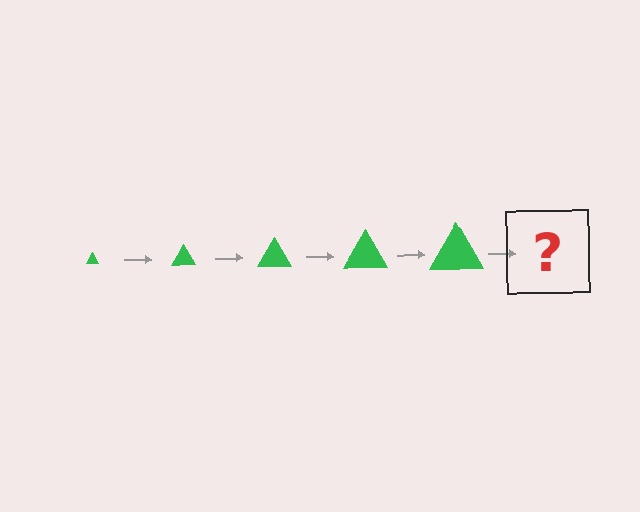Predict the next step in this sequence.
The next step is a green triangle, larger than the previous one.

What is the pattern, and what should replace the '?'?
The pattern is that the triangle gets progressively larger each step. The '?' should be a green triangle, larger than the previous one.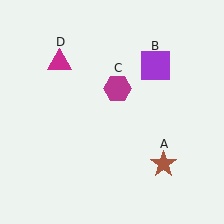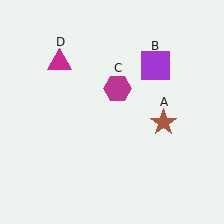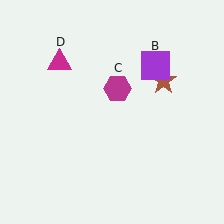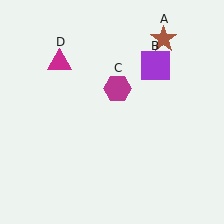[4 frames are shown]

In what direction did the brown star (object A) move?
The brown star (object A) moved up.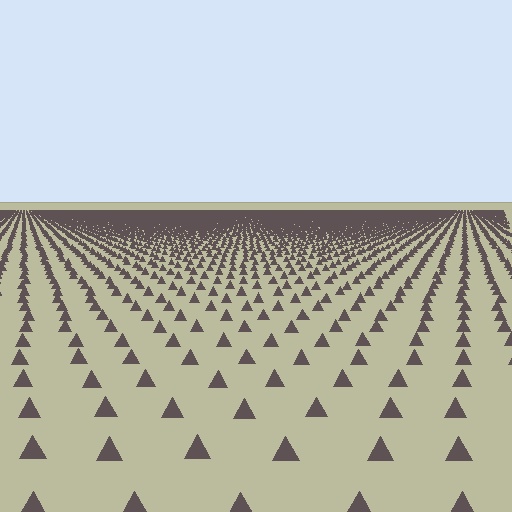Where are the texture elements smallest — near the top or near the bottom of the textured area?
Near the top.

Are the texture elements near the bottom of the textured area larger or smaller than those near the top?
Larger. Near the bottom, elements are closer to the viewer and appear at a bigger on-screen size.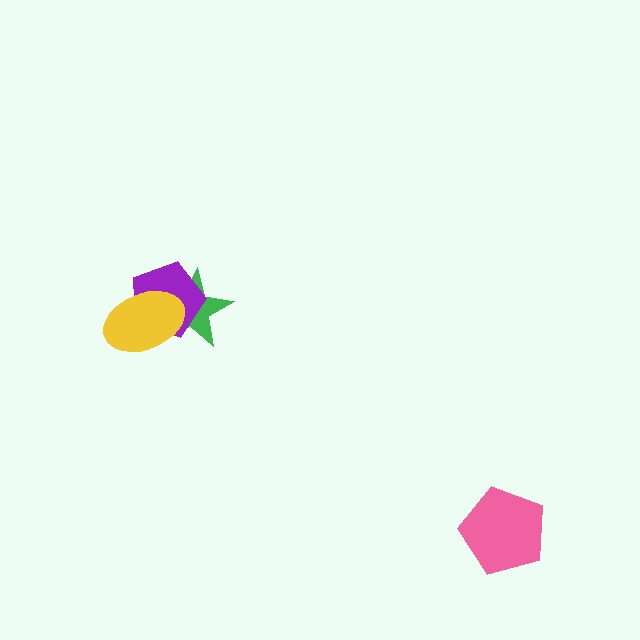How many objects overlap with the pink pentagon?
0 objects overlap with the pink pentagon.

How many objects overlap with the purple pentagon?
2 objects overlap with the purple pentagon.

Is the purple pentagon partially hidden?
Yes, it is partially covered by another shape.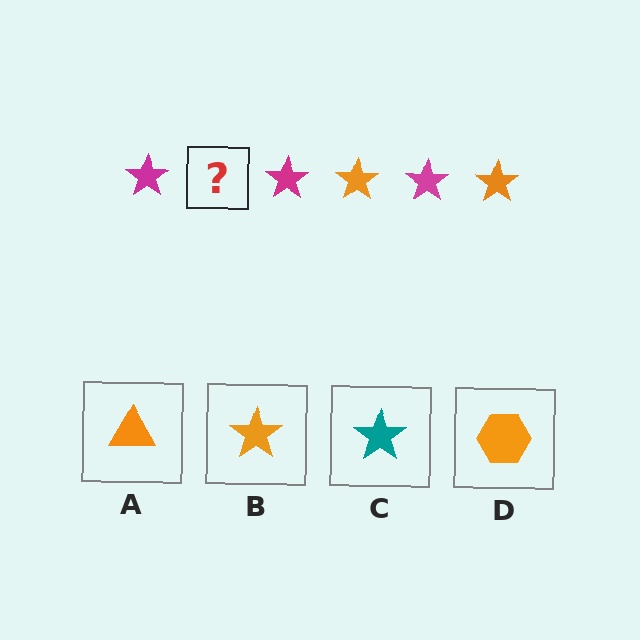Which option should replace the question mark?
Option B.